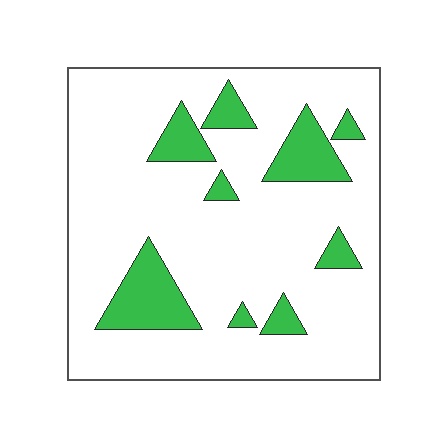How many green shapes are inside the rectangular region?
9.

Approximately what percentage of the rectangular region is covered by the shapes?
Approximately 15%.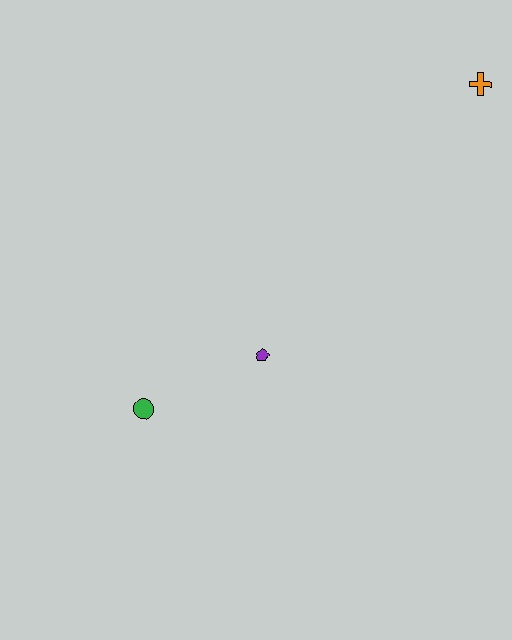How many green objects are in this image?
There is 1 green object.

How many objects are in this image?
There are 3 objects.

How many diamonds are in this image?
There are no diamonds.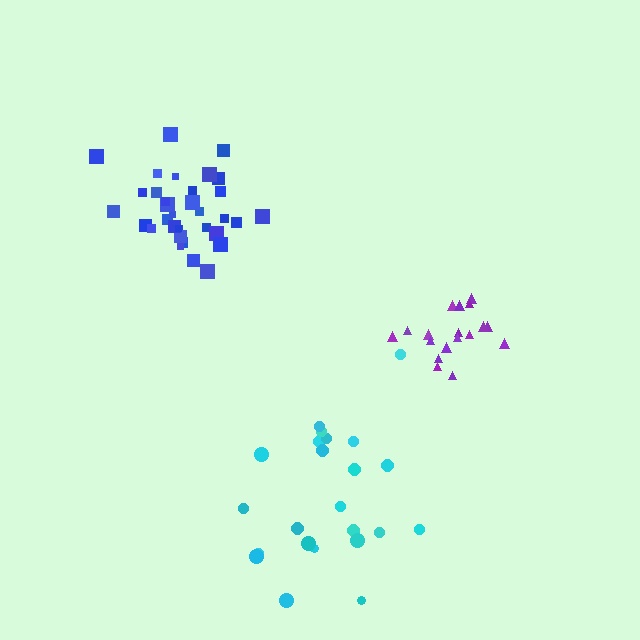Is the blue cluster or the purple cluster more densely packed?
Blue.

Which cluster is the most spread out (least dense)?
Cyan.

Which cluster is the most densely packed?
Blue.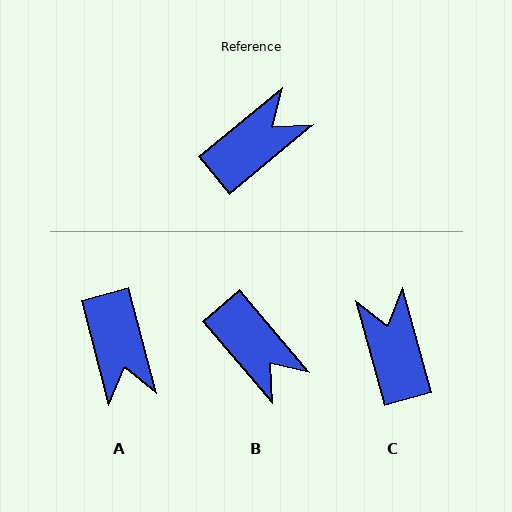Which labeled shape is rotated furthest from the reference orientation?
A, about 115 degrees away.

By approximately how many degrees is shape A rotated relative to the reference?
Approximately 115 degrees clockwise.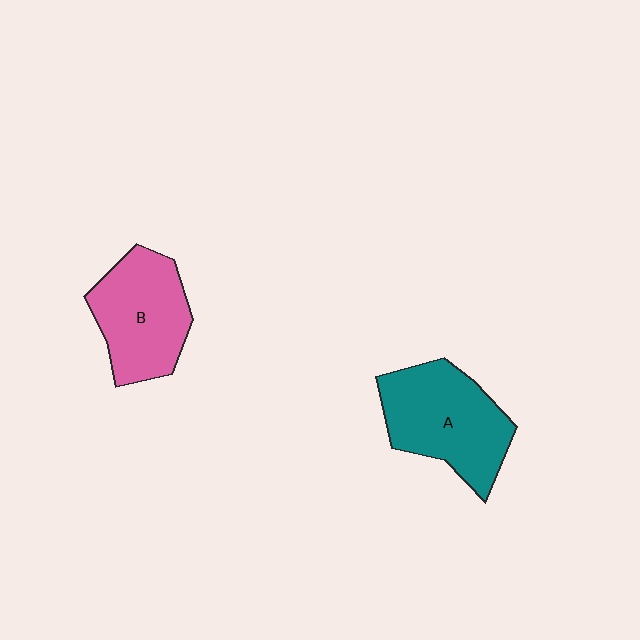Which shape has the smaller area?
Shape B (pink).